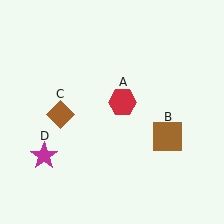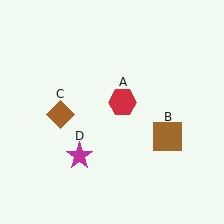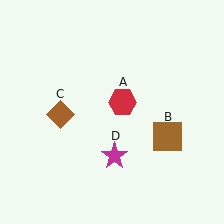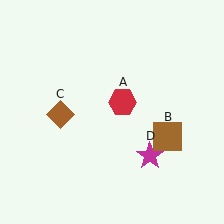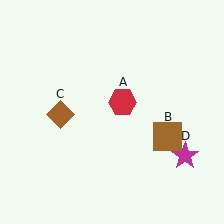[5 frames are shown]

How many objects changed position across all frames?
1 object changed position: magenta star (object D).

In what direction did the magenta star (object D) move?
The magenta star (object D) moved right.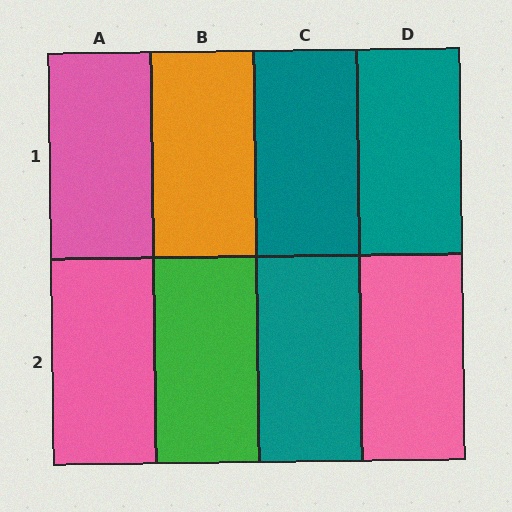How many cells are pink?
3 cells are pink.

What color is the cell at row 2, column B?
Green.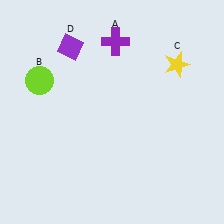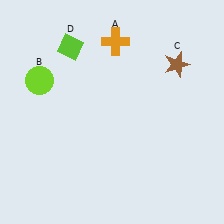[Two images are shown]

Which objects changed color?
A changed from purple to orange. C changed from yellow to brown. D changed from purple to lime.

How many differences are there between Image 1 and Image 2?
There are 3 differences between the two images.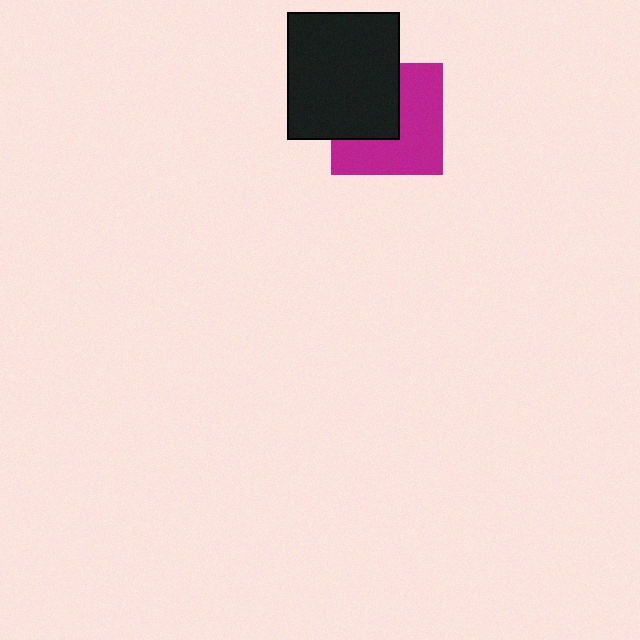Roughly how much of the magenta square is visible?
About half of it is visible (roughly 59%).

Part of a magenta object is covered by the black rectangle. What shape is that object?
It is a square.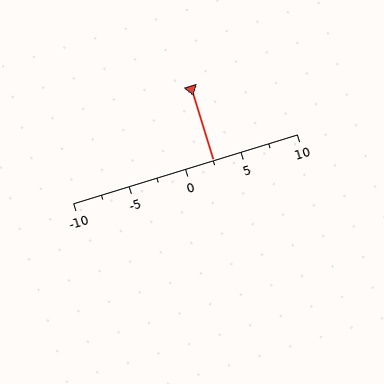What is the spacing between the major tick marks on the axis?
The major ticks are spaced 5 apart.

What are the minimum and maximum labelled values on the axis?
The axis runs from -10 to 10.